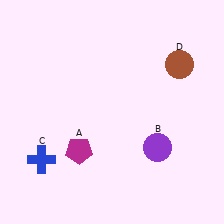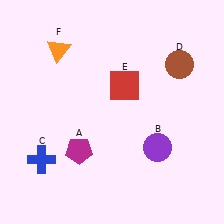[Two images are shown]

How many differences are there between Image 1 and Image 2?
There are 2 differences between the two images.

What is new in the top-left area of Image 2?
An orange triangle (F) was added in the top-left area of Image 2.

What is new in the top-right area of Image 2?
A red square (E) was added in the top-right area of Image 2.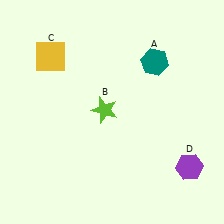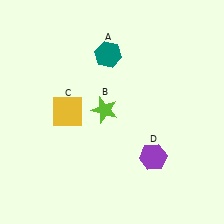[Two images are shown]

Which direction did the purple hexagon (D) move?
The purple hexagon (D) moved left.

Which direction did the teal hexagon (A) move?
The teal hexagon (A) moved left.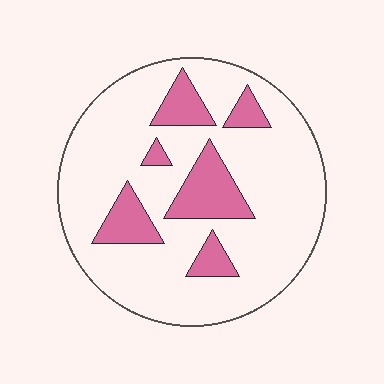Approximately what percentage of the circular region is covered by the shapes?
Approximately 20%.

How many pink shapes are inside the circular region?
6.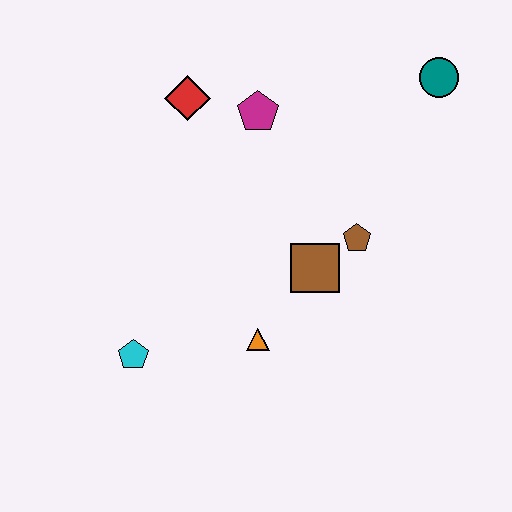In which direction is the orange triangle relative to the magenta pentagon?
The orange triangle is below the magenta pentagon.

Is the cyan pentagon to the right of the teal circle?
No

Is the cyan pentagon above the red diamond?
No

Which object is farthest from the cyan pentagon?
The teal circle is farthest from the cyan pentagon.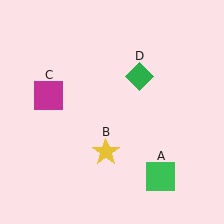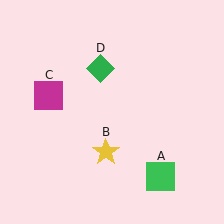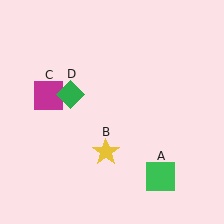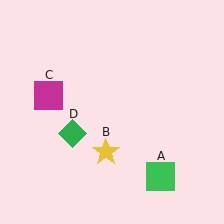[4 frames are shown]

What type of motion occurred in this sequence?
The green diamond (object D) rotated counterclockwise around the center of the scene.